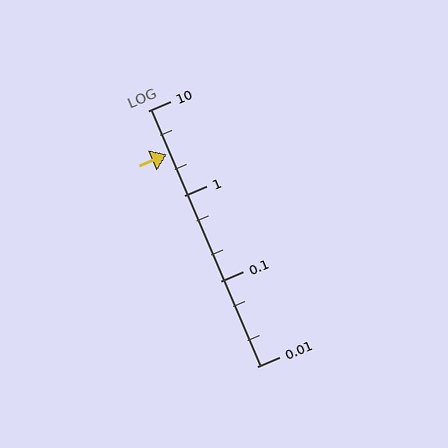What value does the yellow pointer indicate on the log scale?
The pointer indicates approximately 3.1.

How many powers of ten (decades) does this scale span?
The scale spans 3 decades, from 0.01 to 10.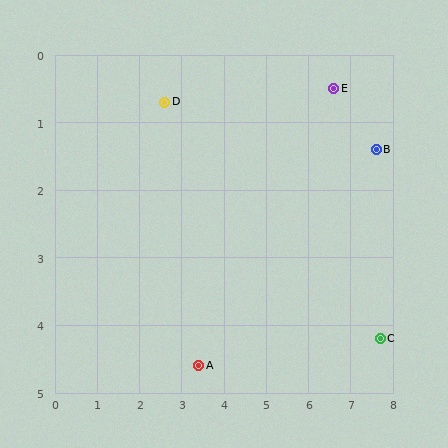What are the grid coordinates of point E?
Point E is at approximately (6.6, 0.5).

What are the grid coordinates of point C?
Point C is at approximately (7.7, 4.2).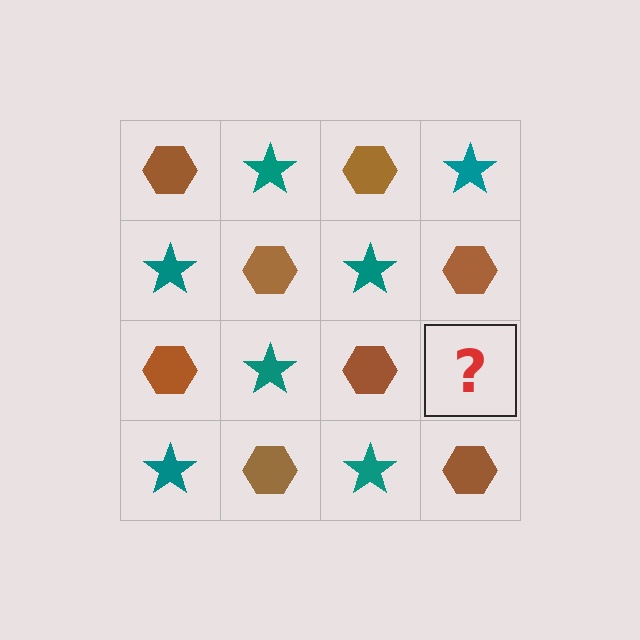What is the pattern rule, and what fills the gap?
The rule is that it alternates brown hexagon and teal star in a checkerboard pattern. The gap should be filled with a teal star.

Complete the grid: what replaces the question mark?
The question mark should be replaced with a teal star.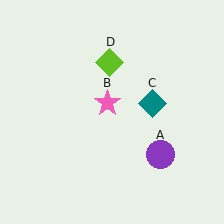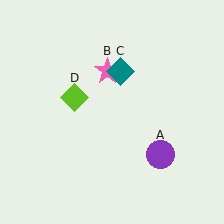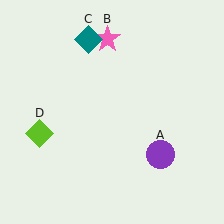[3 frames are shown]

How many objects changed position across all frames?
3 objects changed position: pink star (object B), teal diamond (object C), lime diamond (object D).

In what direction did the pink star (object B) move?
The pink star (object B) moved up.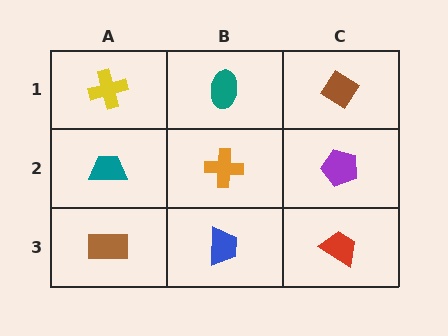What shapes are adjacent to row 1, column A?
A teal trapezoid (row 2, column A), a teal ellipse (row 1, column B).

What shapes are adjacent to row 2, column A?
A yellow cross (row 1, column A), a brown rectangle (row 3, column A), an orange cross (row 2, column B).